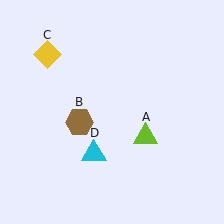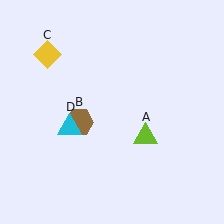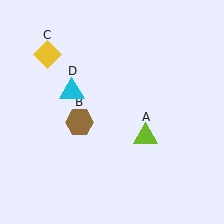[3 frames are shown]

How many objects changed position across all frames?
1 object changed position: cyan triangle (object D).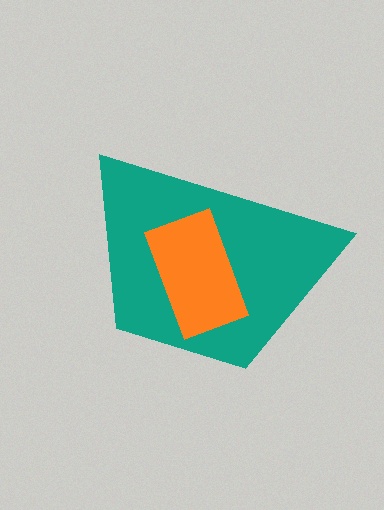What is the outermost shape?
The teal trapezoid.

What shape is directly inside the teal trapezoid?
The orange rectangle.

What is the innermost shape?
The orange rectangle.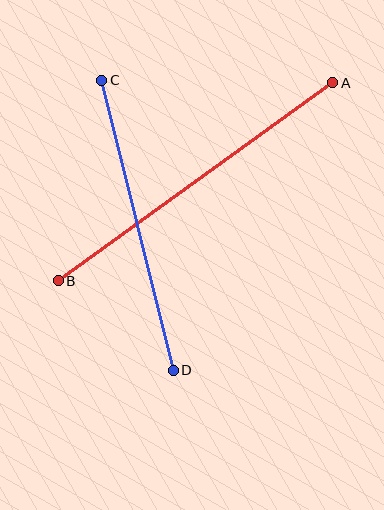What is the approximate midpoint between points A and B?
The midpoint is at approximately (195, 182) pixels.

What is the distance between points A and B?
The distance is approximately 339 pixels.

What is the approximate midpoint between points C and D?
The midpoint is at approximately (137, 225) pixels.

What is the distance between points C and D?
The distance is approximately 299 pixels.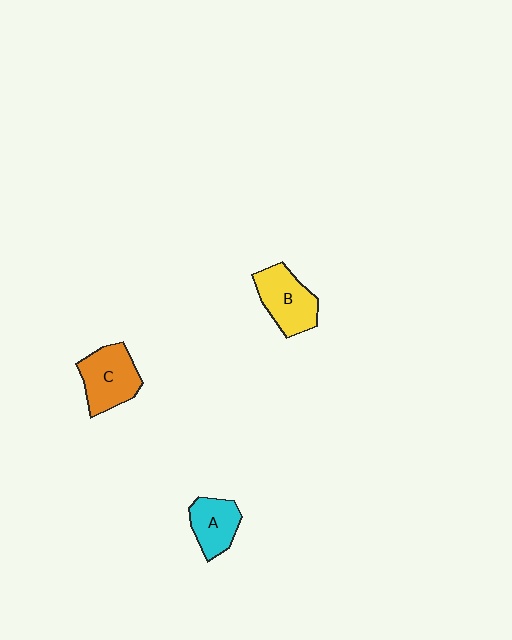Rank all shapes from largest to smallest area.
From largest to smallest: C (orange), B (yellow), A (cyan).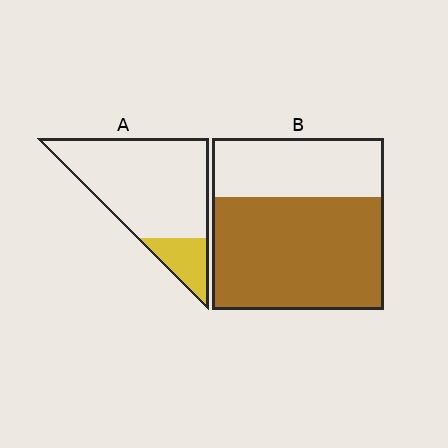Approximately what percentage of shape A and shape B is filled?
A is approximately 20% and B is approximately 65%.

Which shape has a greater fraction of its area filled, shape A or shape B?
Shape B.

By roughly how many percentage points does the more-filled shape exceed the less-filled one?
By roughly 50 percentage points (B over A).